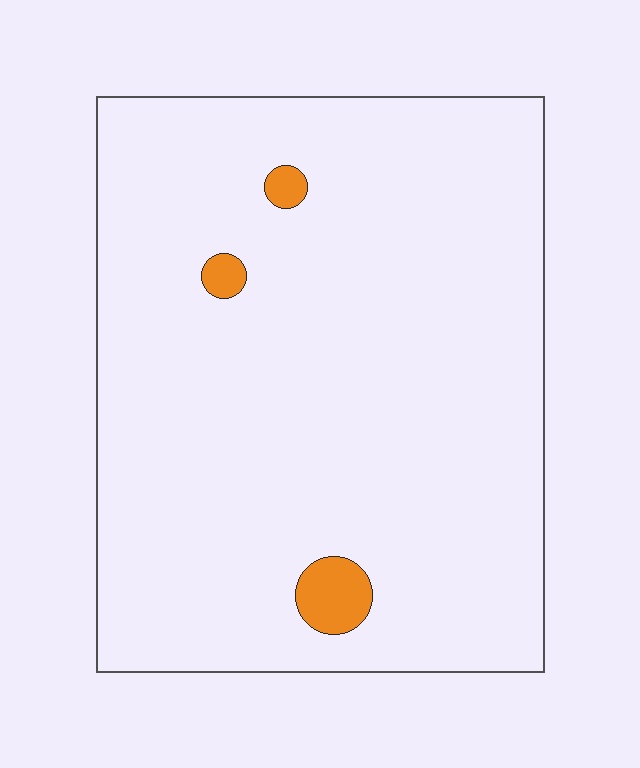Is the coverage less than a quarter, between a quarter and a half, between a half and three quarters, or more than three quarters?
Less than a quarter.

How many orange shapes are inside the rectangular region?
3.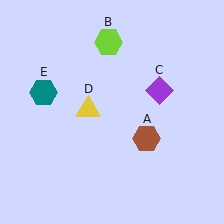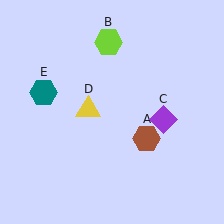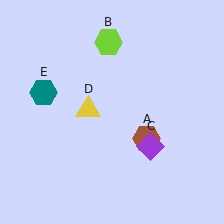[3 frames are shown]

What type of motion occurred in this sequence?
The purple diamond (object C) rotated clockwise around the center of the scene.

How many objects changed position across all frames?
1 object changed position: purple diamond (object C).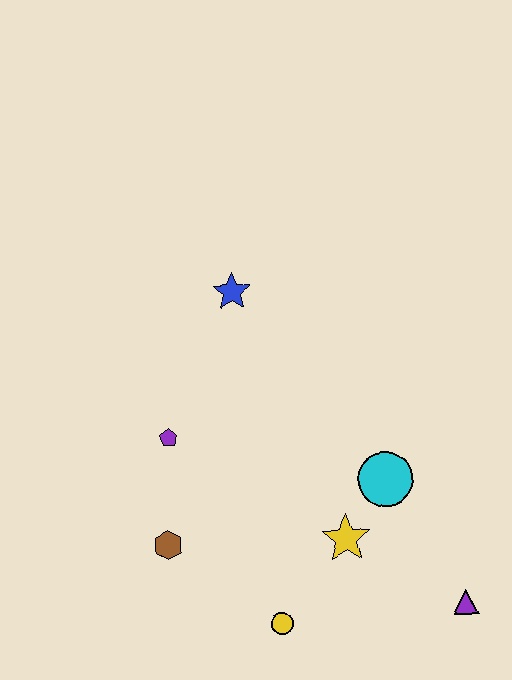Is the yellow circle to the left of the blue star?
No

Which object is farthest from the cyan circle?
The blue star is farthest from the cyan circle.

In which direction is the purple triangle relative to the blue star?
The purple triangle is below the blue star.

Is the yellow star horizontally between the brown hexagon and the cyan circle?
Yes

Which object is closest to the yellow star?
The cyan circle is closest to the yellow star.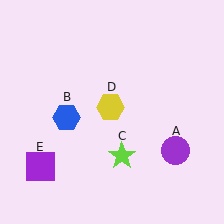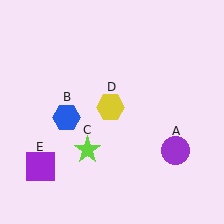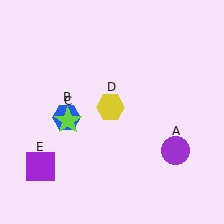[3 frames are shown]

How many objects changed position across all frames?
1 object changed position: lime star (object C).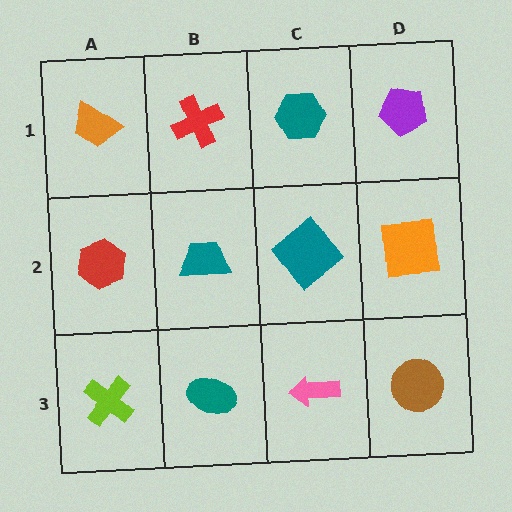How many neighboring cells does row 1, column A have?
2.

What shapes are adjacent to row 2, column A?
An orange trapezoid (row 1, column A), a lime cross (row 3, column A), a teal trapezoid (row 2, column B).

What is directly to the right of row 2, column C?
An orange square.